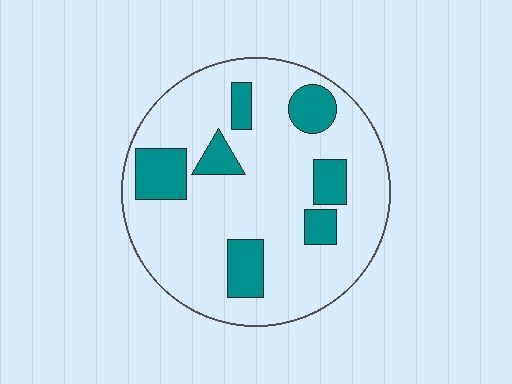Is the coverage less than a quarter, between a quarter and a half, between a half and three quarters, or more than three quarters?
Less than a quarter.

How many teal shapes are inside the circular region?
7.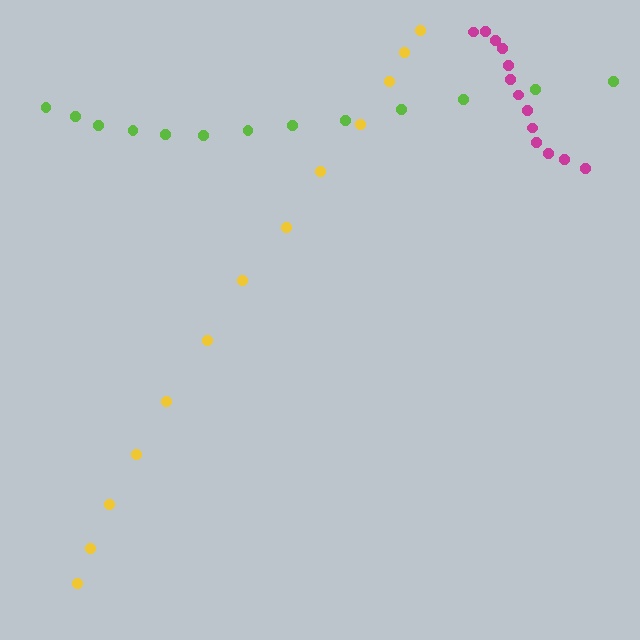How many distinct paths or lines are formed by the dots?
There are 3 distinct paths.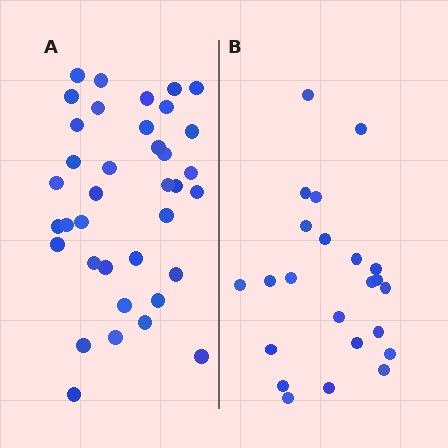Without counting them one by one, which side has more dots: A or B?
Region A (the left region) has more dots.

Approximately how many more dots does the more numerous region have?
Region A has approximately 15 more dots than region B.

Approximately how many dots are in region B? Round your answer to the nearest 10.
About 20 dots. (The exact count is 23, which rounds to 20.)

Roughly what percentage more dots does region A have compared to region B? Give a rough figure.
About 60% more.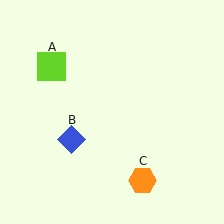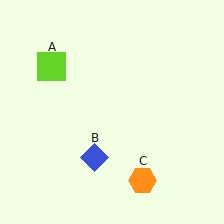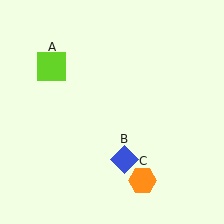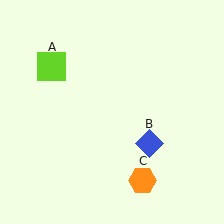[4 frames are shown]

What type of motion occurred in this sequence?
The blue diamond (object B) rotated counterclockwise around the center of the scene.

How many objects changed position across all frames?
1 object changed position: blue diamond (object B).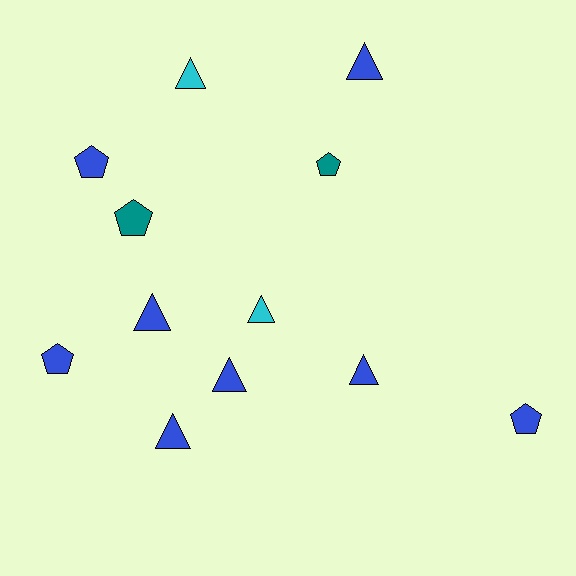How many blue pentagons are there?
There are 3 blue pentagons.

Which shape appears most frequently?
Triangle, with 7 objects.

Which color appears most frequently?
Blue, with 8 objects.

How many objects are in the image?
There are 12 objects.